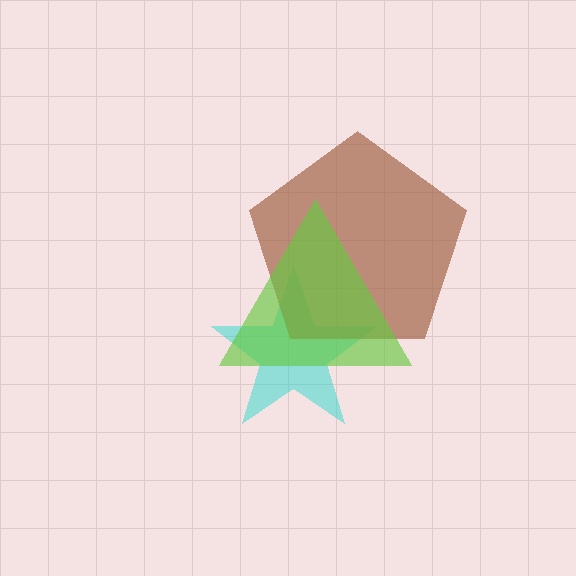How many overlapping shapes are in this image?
There are 3 overlapping shapes in the image.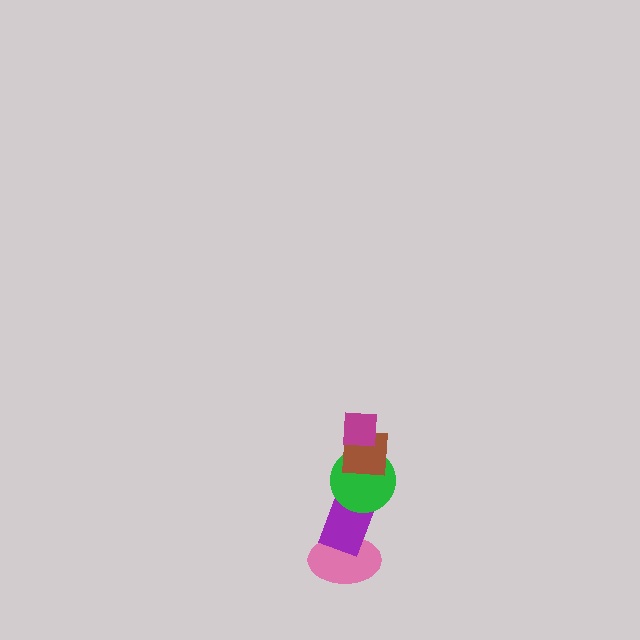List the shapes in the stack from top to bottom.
From top to bottom: the magenta square, the brown square, the green circle, the purple rectangle, the pink ellipse.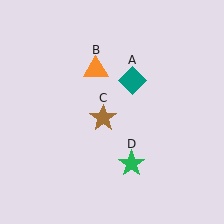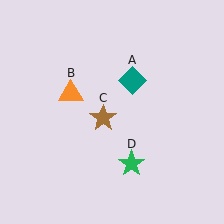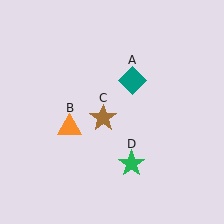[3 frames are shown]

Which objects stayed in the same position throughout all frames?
Teal diamond (object A) and brown star (object C) and green star (object D) remained stationary.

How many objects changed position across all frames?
1 object changed position: orange triangle (object B).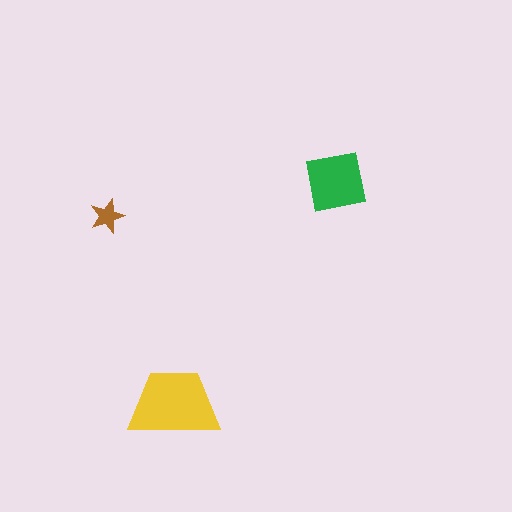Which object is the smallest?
The brown star.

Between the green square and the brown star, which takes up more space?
The green square.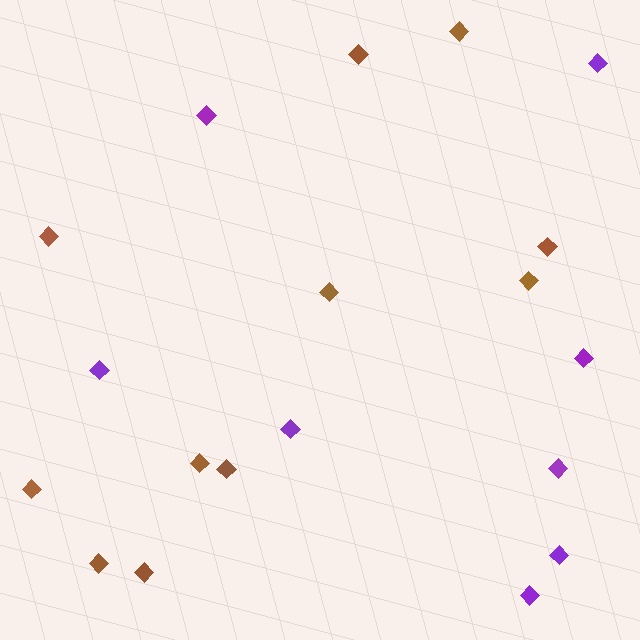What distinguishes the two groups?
There are 2 groups: one group of purple diamonds (8) and one group of brown diamonds (11).